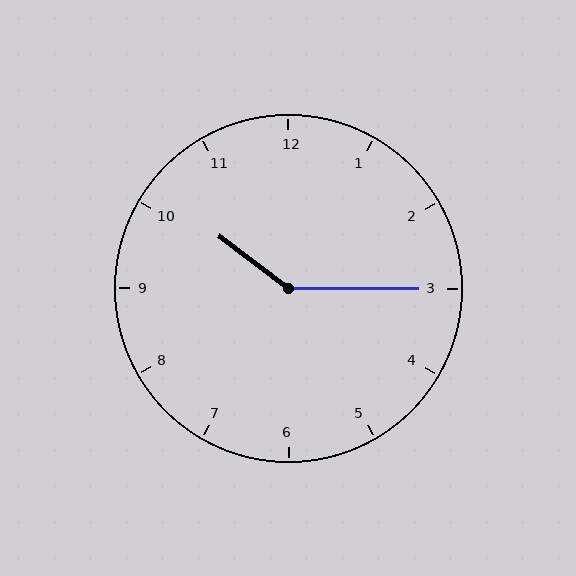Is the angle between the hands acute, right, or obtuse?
It is obtuse.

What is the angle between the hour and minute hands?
Approximately 142 degrees.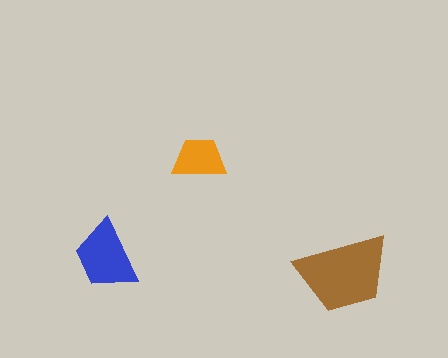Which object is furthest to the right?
The brown trapezoid is rightmost.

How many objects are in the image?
There are 3 objects in the image.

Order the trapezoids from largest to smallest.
the brown one, the blue one, the orange one.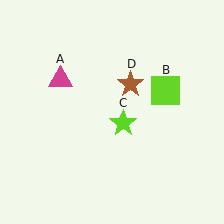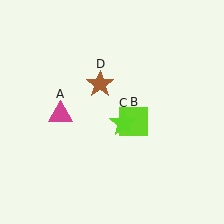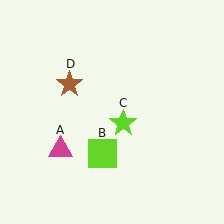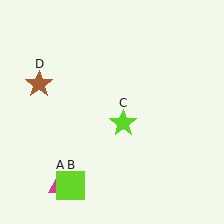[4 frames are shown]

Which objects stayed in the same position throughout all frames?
Lime star (object C) remained stationary.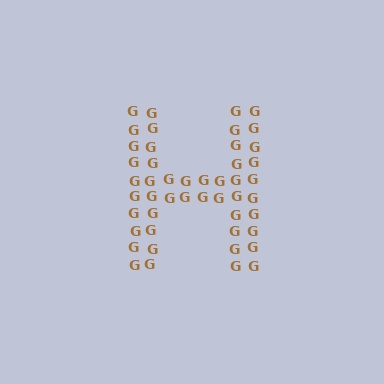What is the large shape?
The large shape is the letter H.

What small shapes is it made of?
It is made of small letter G's.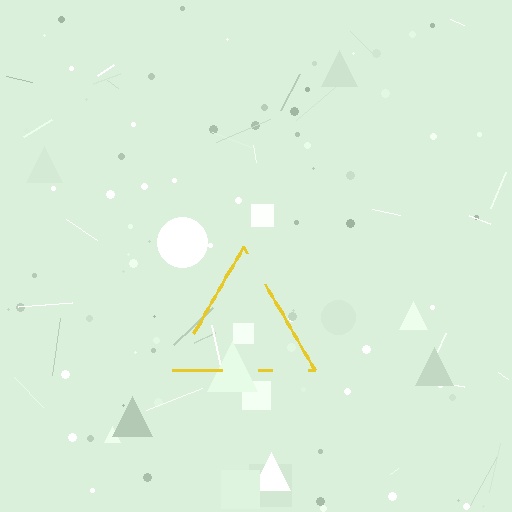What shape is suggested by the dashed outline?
The dashed outline suggests a triangle.